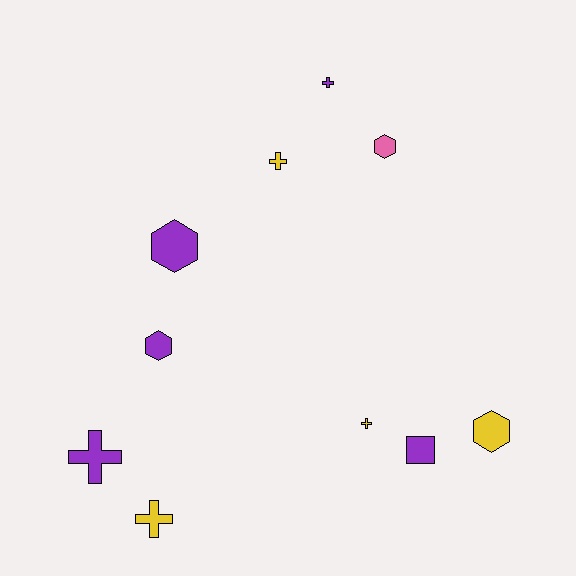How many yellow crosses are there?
There are 3 yellow crosses.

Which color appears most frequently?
Purple, with 5 objects.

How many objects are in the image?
There are 10 objects.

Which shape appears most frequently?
Cross, with 5 objects.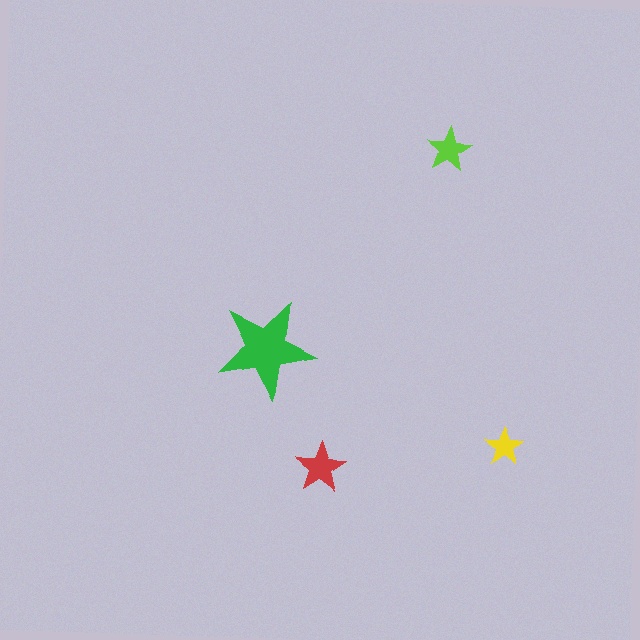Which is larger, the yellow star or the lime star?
The lime one.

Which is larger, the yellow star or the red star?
The red one.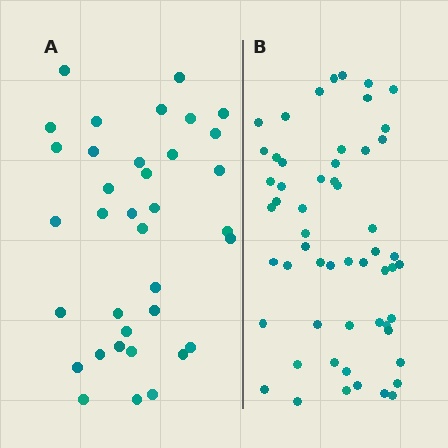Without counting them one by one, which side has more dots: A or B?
Region B (the right region) has more dots.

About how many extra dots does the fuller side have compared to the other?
Region B has approximately 20 more dots than region A.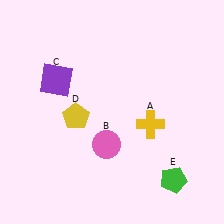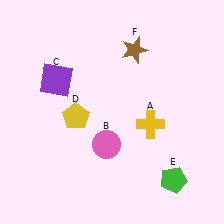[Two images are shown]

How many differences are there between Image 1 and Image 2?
There is 1 difference between the two images.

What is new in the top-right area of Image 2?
A brown star (F) was added in the top-right area of Image 2.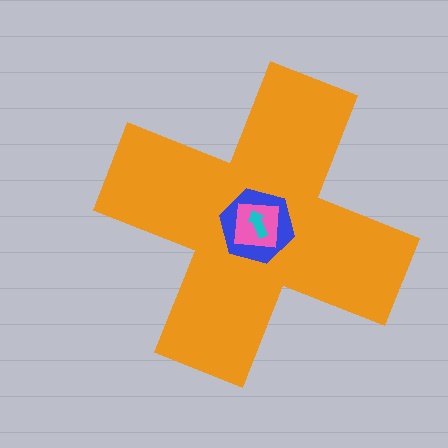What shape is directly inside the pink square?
The cyan arrow.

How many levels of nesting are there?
4.